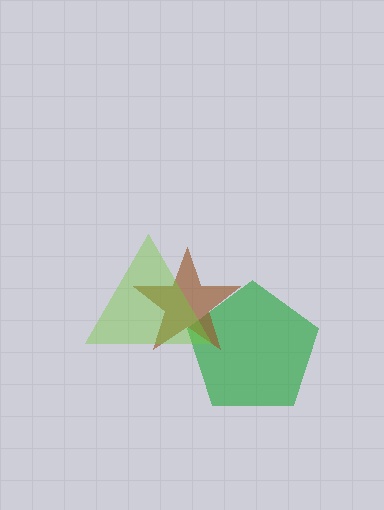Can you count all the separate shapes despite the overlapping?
Yes, there are 3 separate shapes.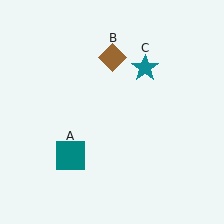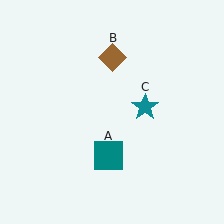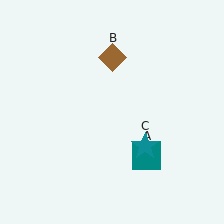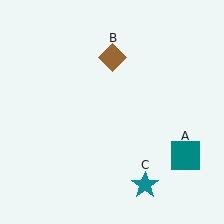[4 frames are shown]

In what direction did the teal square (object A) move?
The teal square (object A) moved right.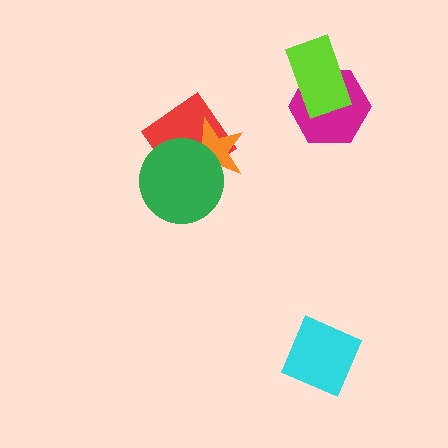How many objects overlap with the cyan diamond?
0 objects overlap with the cyan diamond.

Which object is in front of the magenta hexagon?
The lime rectangle is in front of the magenta hexagon.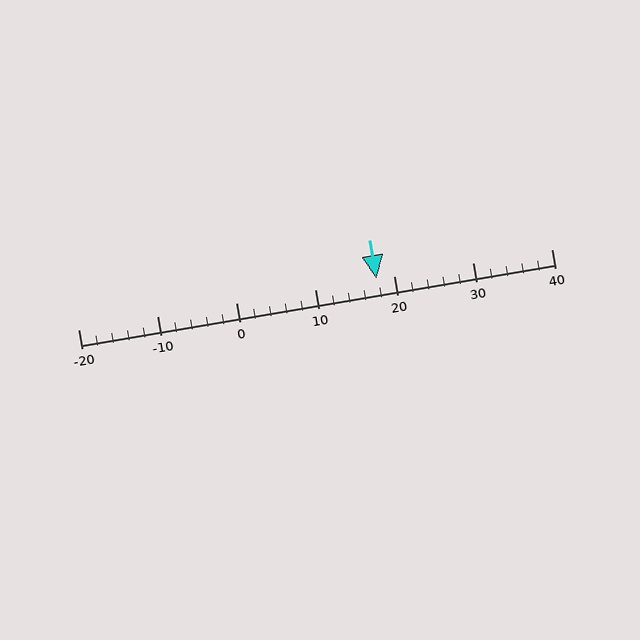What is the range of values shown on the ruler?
The ruler shows values from -20 to 40.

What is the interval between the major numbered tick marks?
The major tick marks are spaced 10 units apart.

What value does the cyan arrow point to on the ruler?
The cyan arrow points to approximately 18.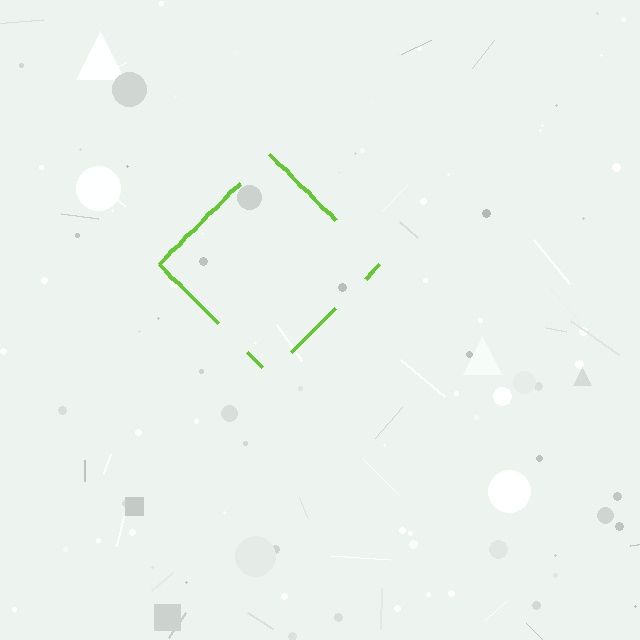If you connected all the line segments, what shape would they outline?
They would outline a diamond.